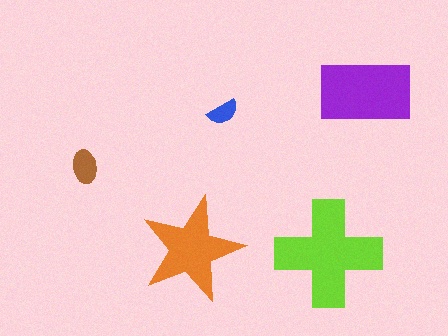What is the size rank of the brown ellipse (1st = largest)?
4th.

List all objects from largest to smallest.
The lime cross, the purple rectangle, the orange star, the brown ellipse, the blue semicircle.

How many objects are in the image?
There are 5 objects in the image.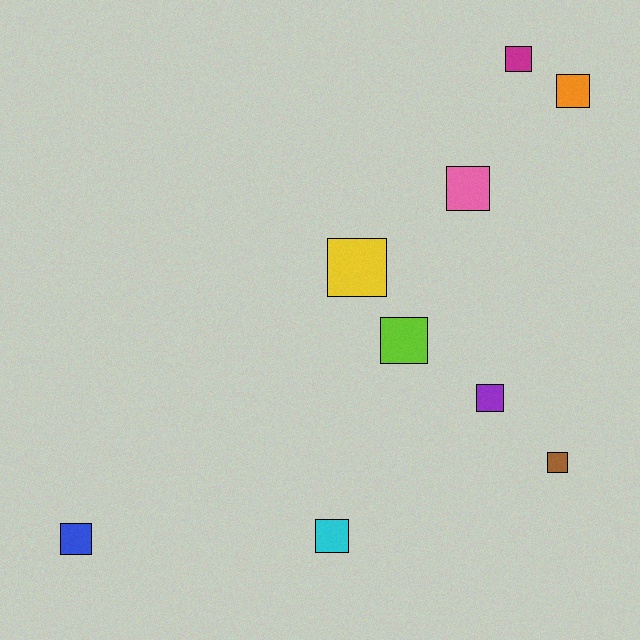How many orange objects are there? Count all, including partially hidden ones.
There is 1 orange object.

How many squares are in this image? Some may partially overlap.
There are 9 squares.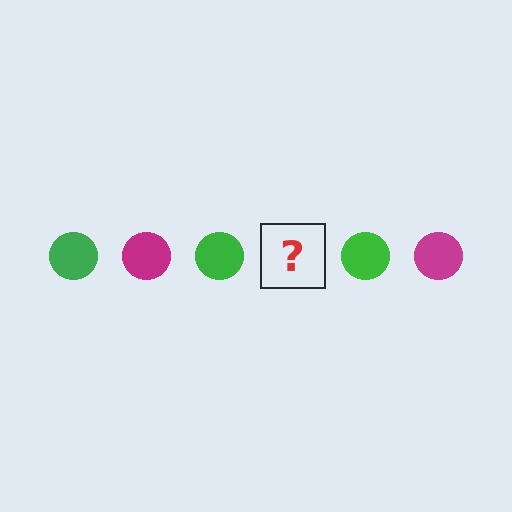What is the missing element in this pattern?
The missing element is a magenta circle.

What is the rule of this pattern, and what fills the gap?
The rule is that the pattern cycles through green, magenta circles. The gap should be filled with a magenta circle.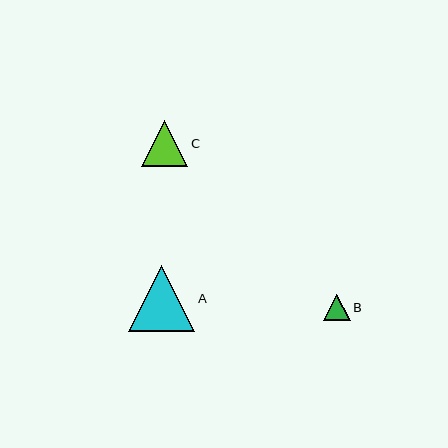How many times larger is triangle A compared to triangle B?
Triangle A is approximately 2.5 times the size of triangle B.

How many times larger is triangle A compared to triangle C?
Triangle A is approximately 1.4 times the size of triangle C.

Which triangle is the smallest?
Triangle B is the smallest with a size of approximately 26 pixels.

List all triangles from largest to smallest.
From largest to smallest: A, C, B.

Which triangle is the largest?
Triangle A is the largest with a size of approximately 66 pixels.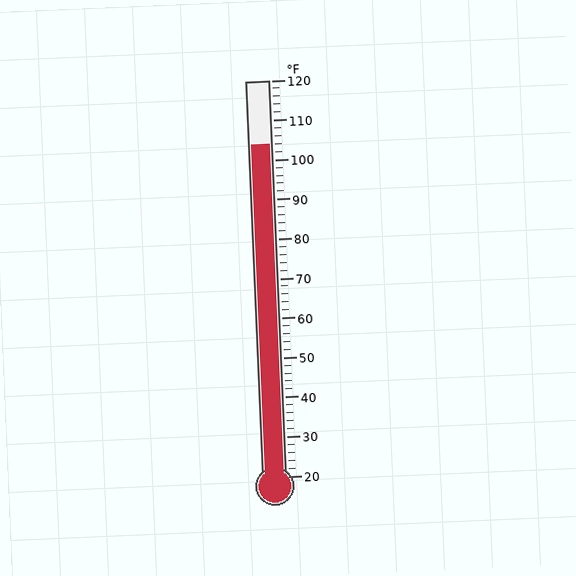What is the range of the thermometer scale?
The thermometer scale ranges from 20°F to 120°F.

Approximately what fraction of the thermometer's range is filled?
The thermometer is filled to approximately 85% of its range.